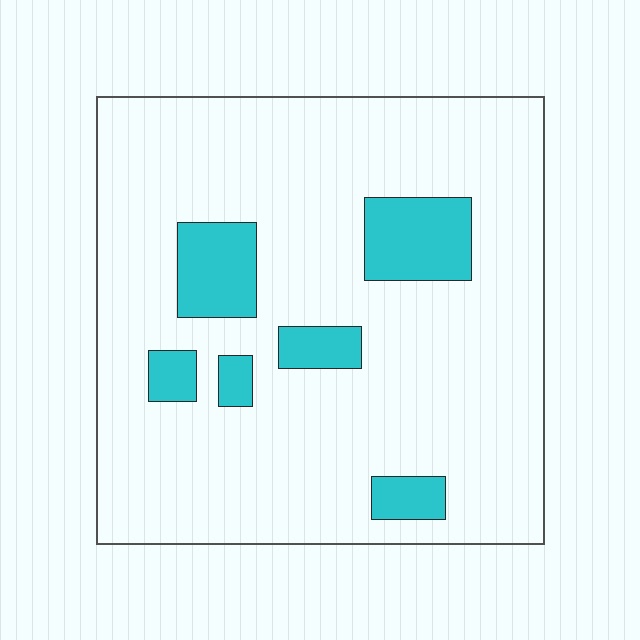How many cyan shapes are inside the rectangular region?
6.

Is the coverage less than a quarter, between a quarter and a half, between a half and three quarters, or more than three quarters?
Less than a quarter.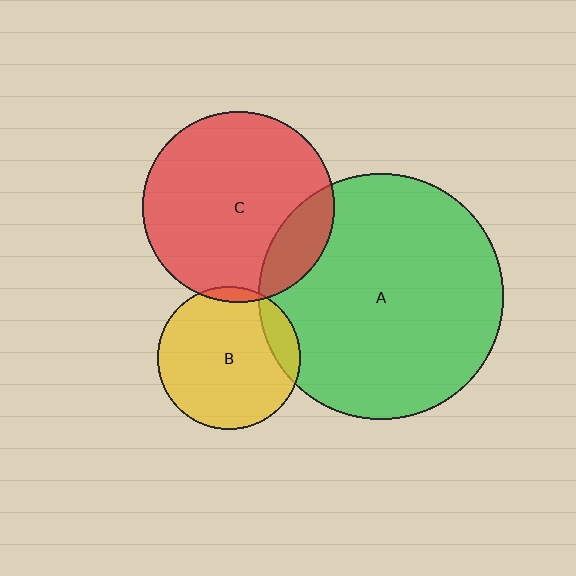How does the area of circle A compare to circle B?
Approximately 2.9 times.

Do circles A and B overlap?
Yes.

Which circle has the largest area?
Circle A (green).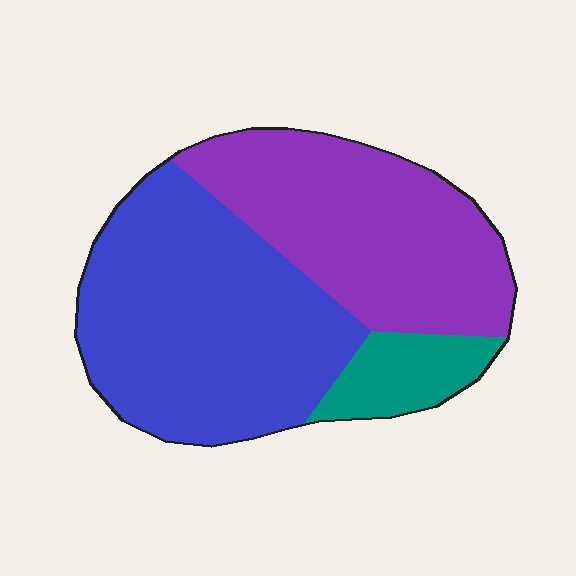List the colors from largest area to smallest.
From largest to smallest: blue, purple, teal.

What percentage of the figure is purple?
Purple takes up between a quarter and a half of the figure.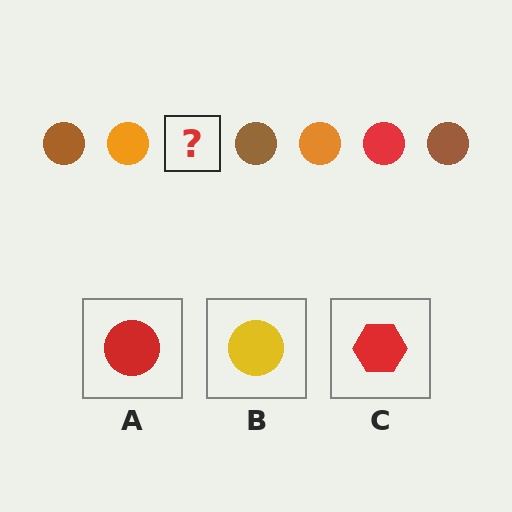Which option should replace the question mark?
Option A.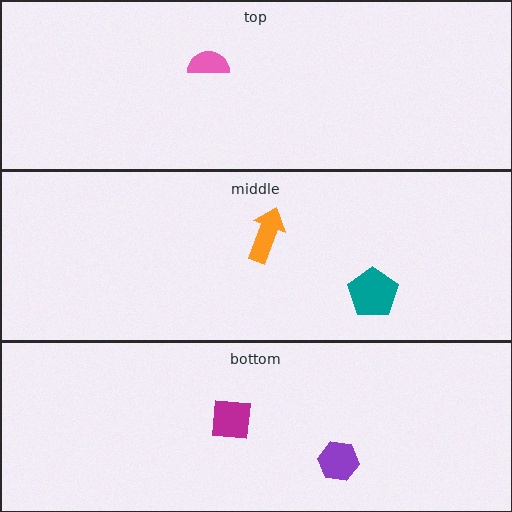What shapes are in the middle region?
The teal pentagon, the orange arrow.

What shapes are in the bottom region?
The purple hexagon, the magenta square.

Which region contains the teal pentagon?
The middle region.